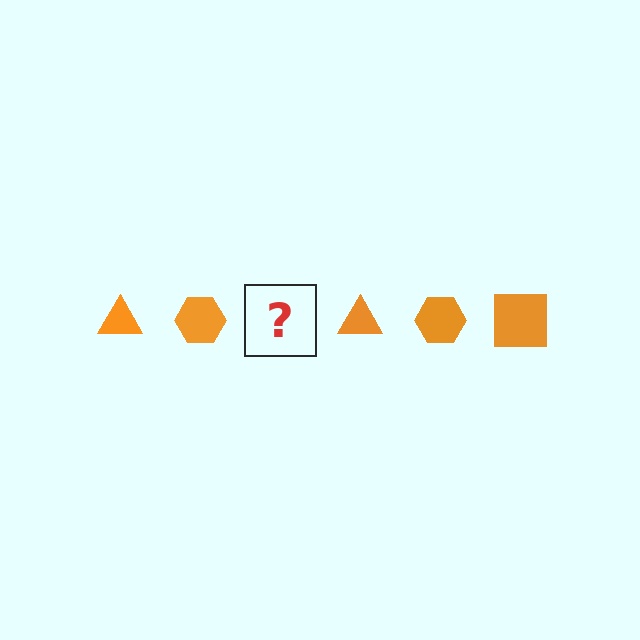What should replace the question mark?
The question mark should be replaced with an orange square.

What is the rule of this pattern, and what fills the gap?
The rule is that the pattern cycles through triangle, hexagon, square shapes in orange. The gap should be filled with an orange square.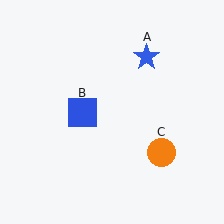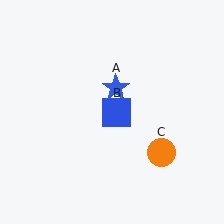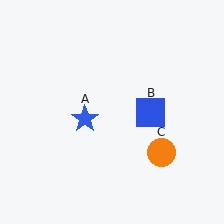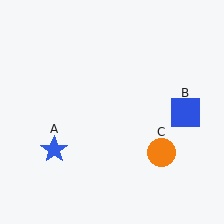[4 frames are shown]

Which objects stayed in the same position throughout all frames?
Orange circle (object C) remained stationary.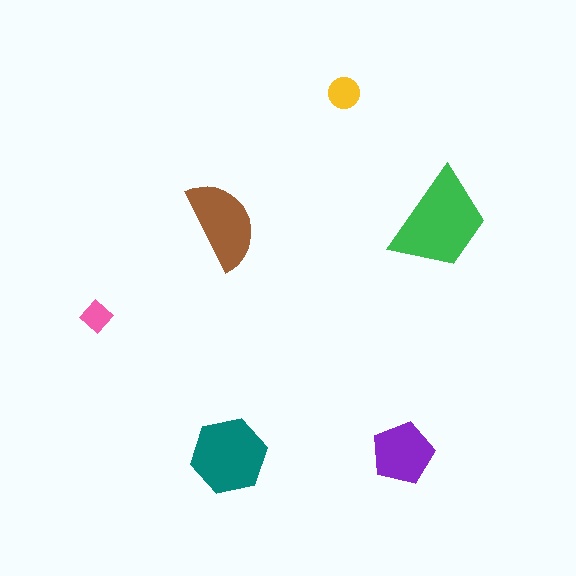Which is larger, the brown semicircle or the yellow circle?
The brown semicircle.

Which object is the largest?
The green trapezoid.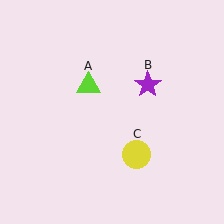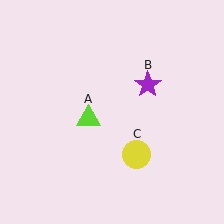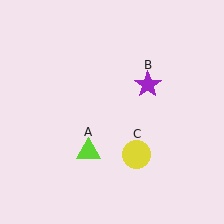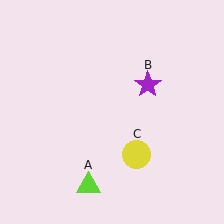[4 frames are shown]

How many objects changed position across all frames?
1 object changed position: lime triangle (object A).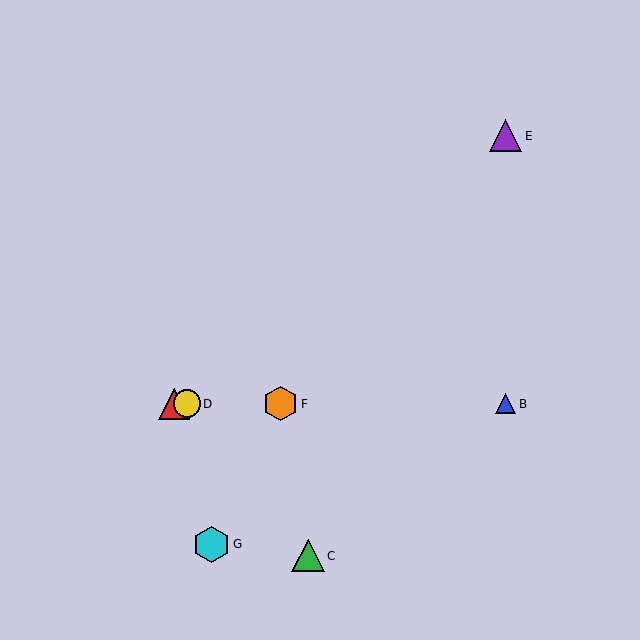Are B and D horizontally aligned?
Yes, both are at y≈404.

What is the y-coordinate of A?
Object A is at y≈404.